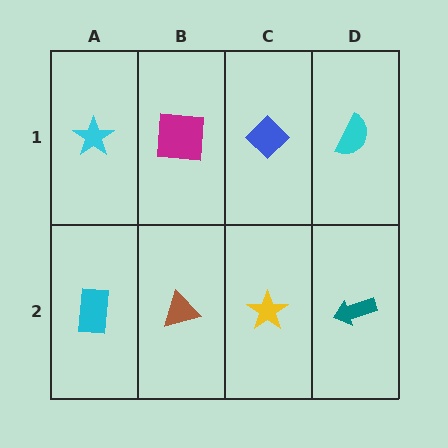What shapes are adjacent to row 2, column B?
A magenta square (row 1, column B), a cyan rectangle (row 2, column A), a yellow star (row 2, column C).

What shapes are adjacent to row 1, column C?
A yellow star (row 2, column C), a magenta square (row 1, column B), a cyan semicircle (row 1, column D).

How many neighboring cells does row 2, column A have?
2.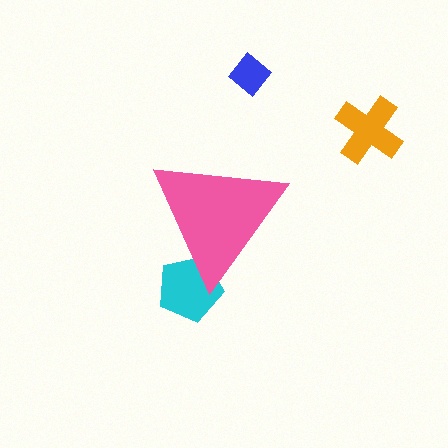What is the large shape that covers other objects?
A pink triangle.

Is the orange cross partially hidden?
No, the orange cross is fully visible.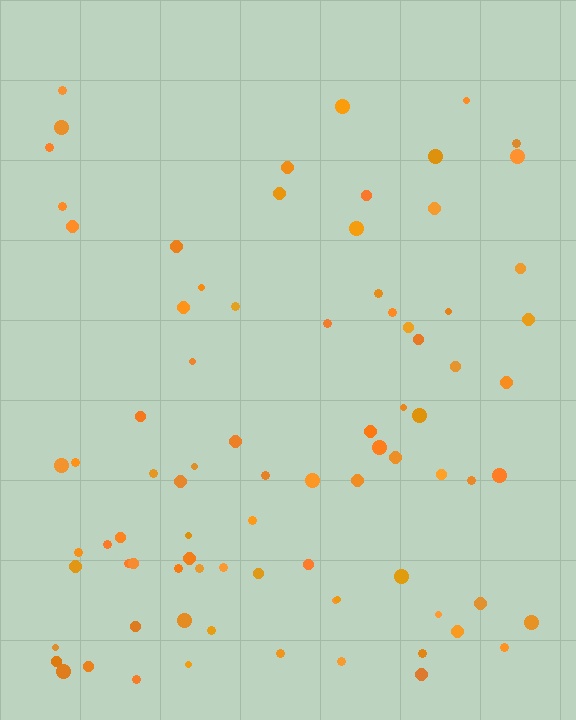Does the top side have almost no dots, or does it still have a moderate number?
Still a moderate number, just noticeably fewer than the bottom.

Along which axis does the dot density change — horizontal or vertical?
Vertical.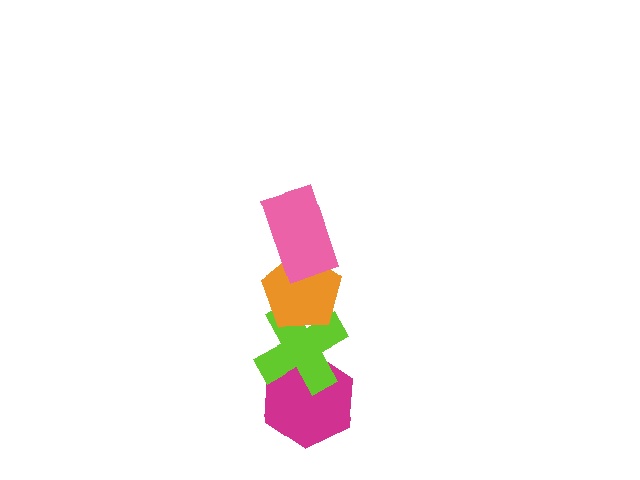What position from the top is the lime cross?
The lime cross is 3rd from the top.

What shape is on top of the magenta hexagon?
The lime cross is on top of the magenta hexagon.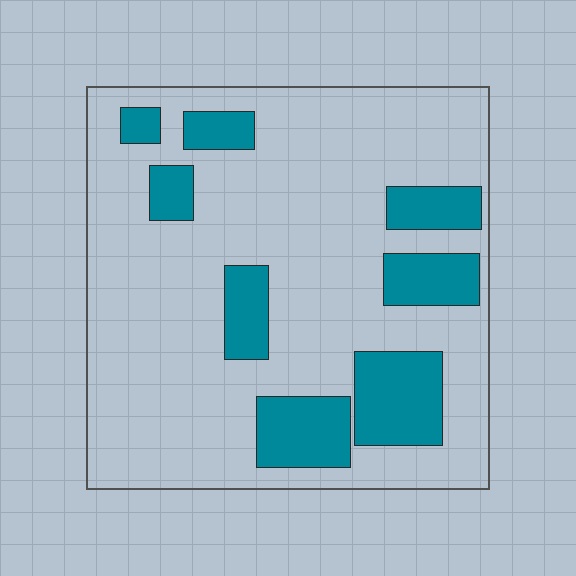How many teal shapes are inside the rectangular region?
8.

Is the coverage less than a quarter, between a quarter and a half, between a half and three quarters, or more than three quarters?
Less than a quarter.